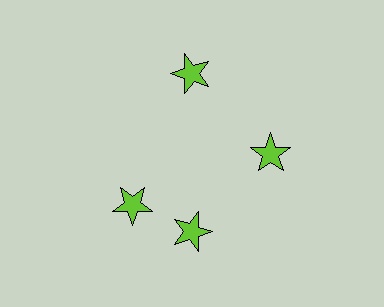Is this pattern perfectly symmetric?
No. The 4 lime stars are arranged in a ring, but one element near the 9 o'clock position is rotated out of alignment along the ring, breaking the 4-fold rotational symmetry.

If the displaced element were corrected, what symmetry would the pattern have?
It would have 4-fold rotational symmetry — the pattern would map onto itself every 90 degrees.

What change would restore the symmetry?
The symmetry would be restored by rotating it back into even spacing with its neighbors so that all 4 stars sit at equal angles and equal distance from the center.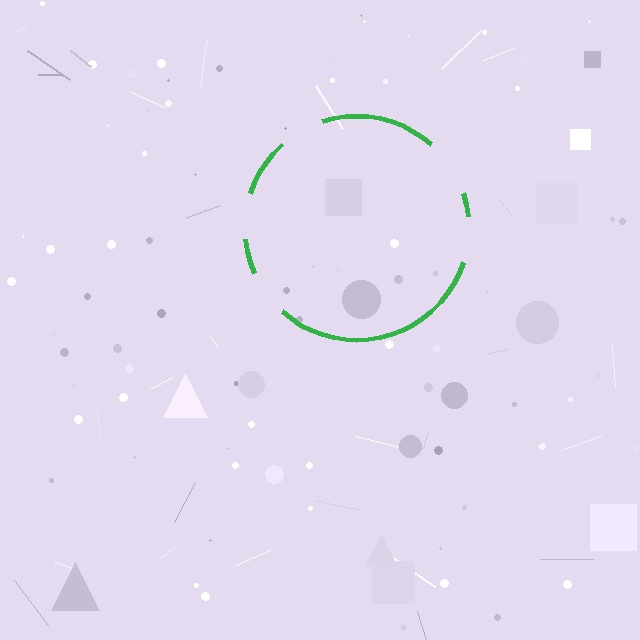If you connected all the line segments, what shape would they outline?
They would outline a circle.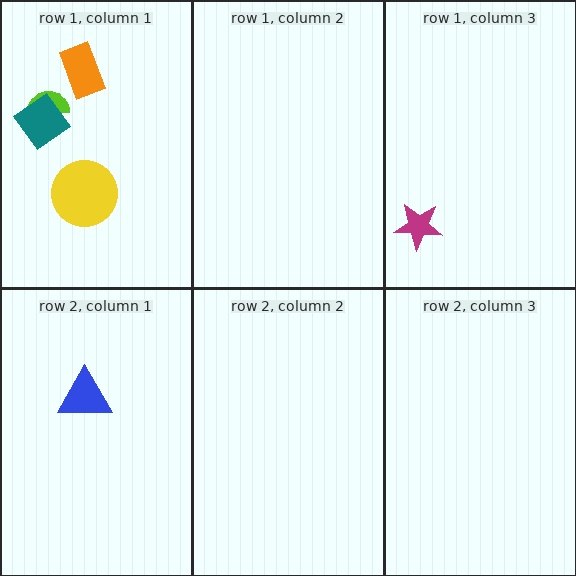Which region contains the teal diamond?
The row 1, column 1 region.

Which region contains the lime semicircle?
The row 1, column 1 region.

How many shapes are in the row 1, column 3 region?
1.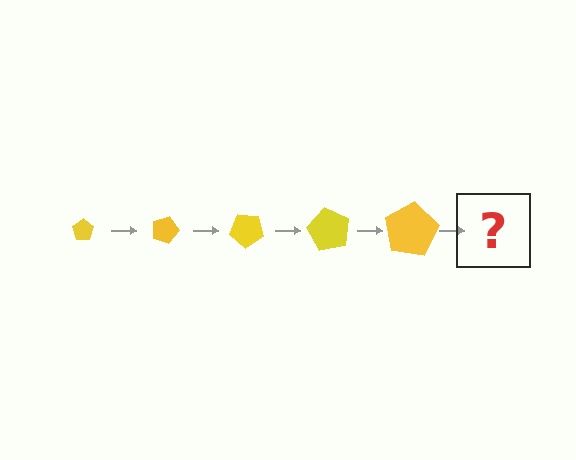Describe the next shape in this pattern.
It should be a pentagon, larger than the previous one and rotated 100 degrees from the start.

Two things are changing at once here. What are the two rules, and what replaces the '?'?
The two rules are that the pentagon grows larger each step and it rotates 20 degrees each step. The '?' should be a pentagon, larger than the previous one and rotated 100 degrees from the start.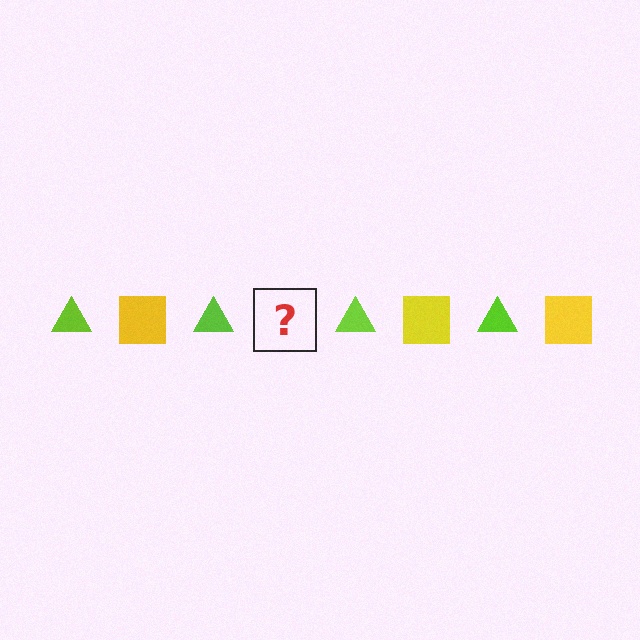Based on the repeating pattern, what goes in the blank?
The blank should be a yellow square.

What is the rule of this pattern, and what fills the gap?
The rule is that the pattern alternates between lime triangle and yellow square. The gap should be filled with a yellow square.